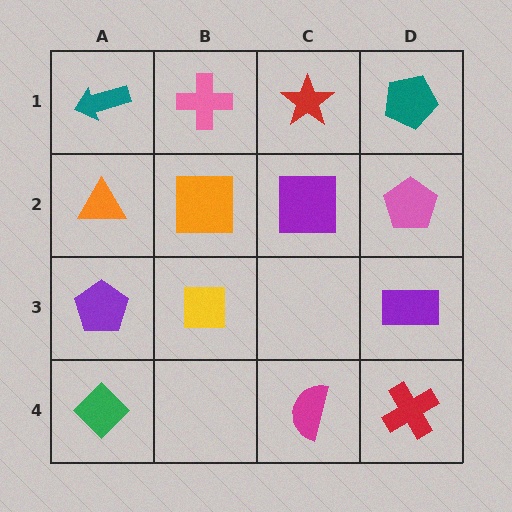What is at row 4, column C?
A magenta semicircle.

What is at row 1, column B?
A pink cross.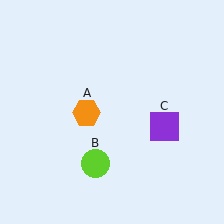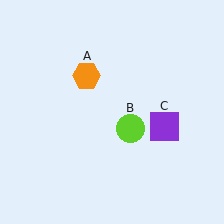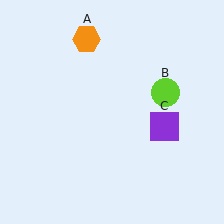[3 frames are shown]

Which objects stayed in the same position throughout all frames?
Purple square (object C) remained stationary.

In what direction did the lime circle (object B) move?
The lime circle (object B) moved up and to the right.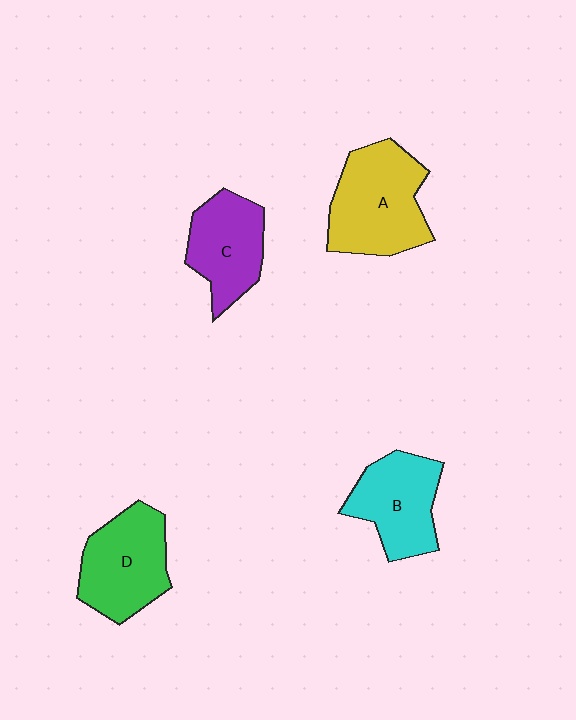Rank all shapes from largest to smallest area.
From largest to smallest: A (yellow), D (green), B (cyan), C (purple).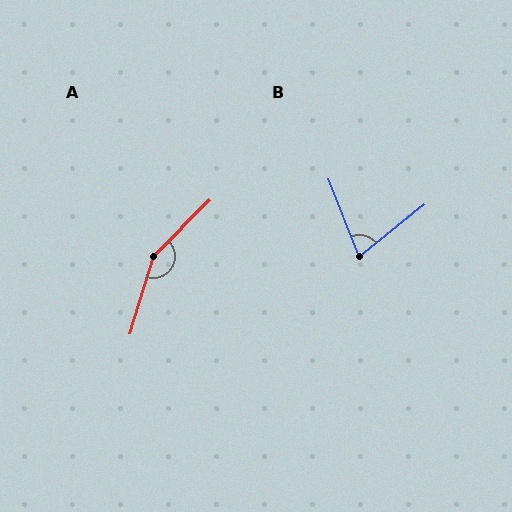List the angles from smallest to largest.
B (73°), A (152°).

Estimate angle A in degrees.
Approximately 152 degrees.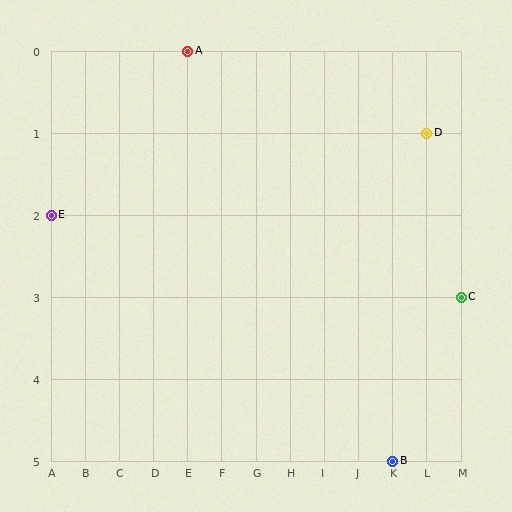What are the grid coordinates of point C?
Point C is at grid coordinates (M, 3).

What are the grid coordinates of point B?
Point B is at grid coordinates (K, 5).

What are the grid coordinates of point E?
Point E is at grid coordinates (A, 2).